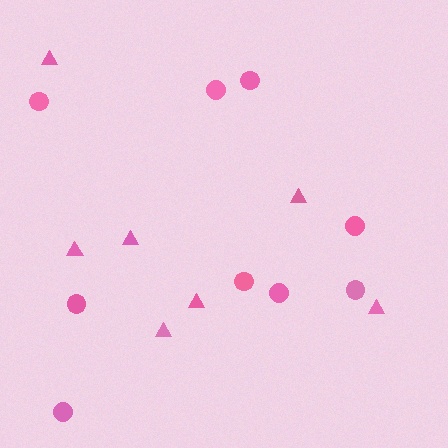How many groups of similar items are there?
There are 2 groups: one group of triangles (7) and one group of circles (9).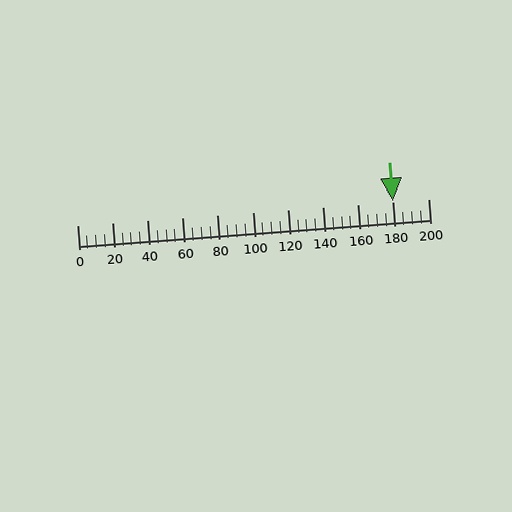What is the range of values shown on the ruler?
The ruler shows values from 0 to 200.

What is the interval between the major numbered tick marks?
The major tick marks are spaced 20 units apart.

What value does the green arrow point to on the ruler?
The green arrow points to approximately 180.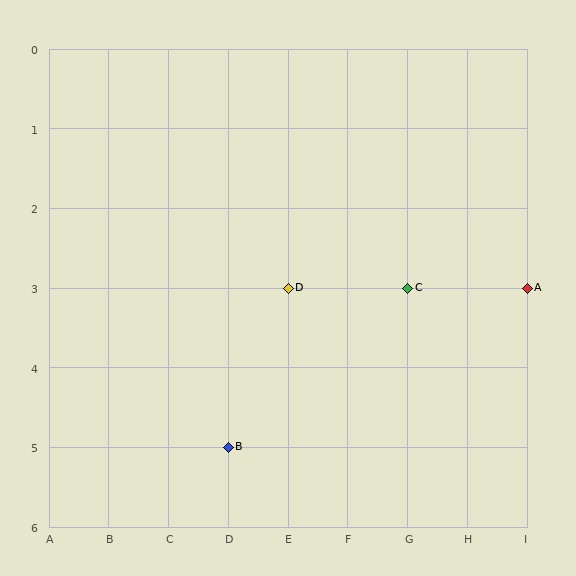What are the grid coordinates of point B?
Point B is at grid coordinates (D, 5).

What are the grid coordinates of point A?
Point A is at grid coordinates (I, 3).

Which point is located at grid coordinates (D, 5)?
Point B is at (D, 5).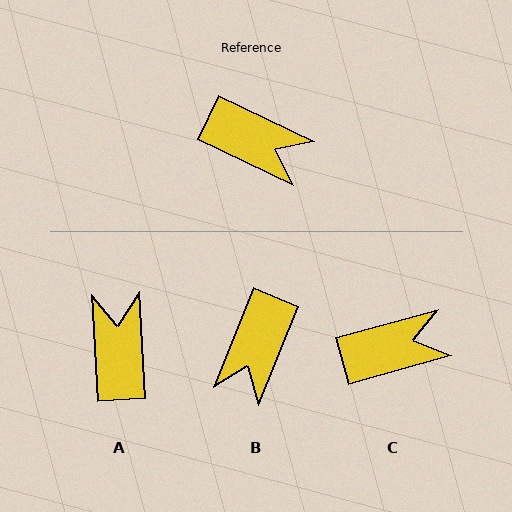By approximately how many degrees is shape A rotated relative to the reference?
Approximately 119 degrees counter-clockwise.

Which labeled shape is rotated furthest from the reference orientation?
A, about 119 degrees away.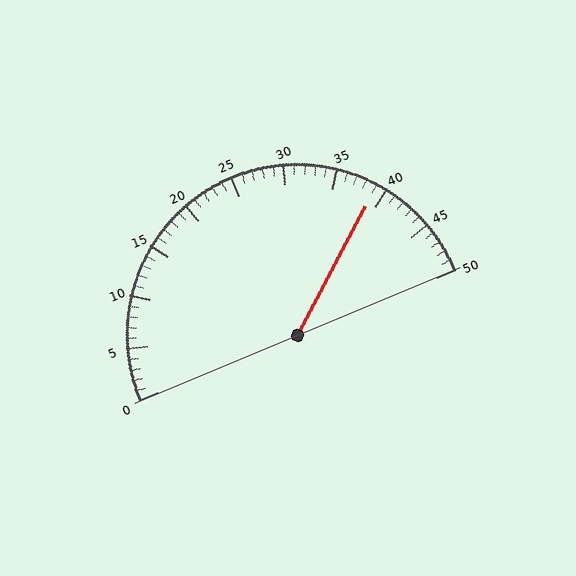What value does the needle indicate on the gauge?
The needle indicates approximately 39.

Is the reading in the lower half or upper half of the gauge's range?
The reading is in the upper half of the range (0 to 50).